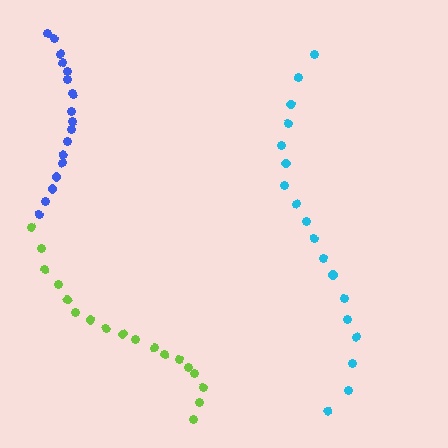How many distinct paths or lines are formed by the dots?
There are 3 distinct paths.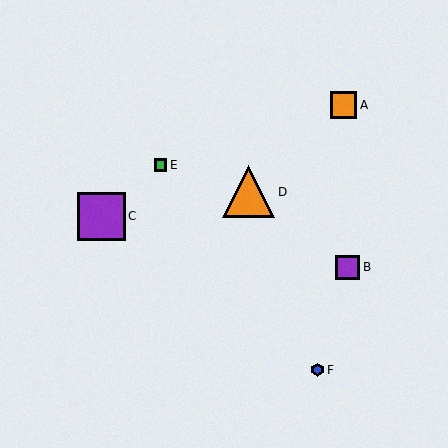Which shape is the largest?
The orange triangle (labeled D) is the largest.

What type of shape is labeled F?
Shape F is a blue hexagon.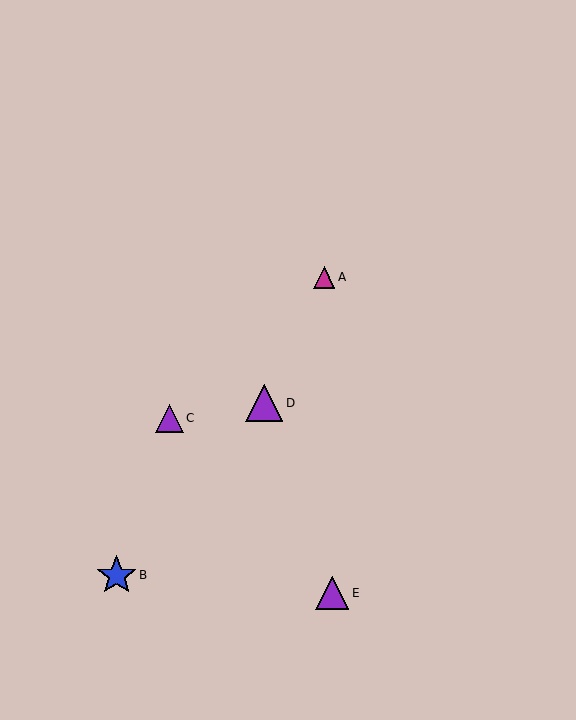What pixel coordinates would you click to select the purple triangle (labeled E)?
Click at (332, 593) to select the purple triangle E.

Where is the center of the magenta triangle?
The center of the magenta triangle is at (324, 277).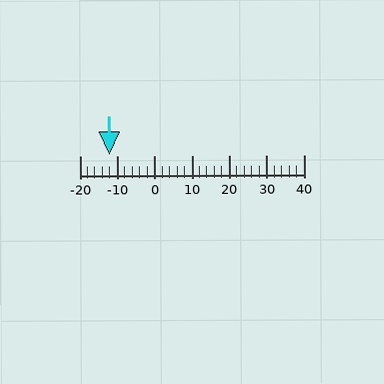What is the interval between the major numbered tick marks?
The major tick marks are spaced 10 units apart.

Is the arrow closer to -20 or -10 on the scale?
The arrow is closer to -10.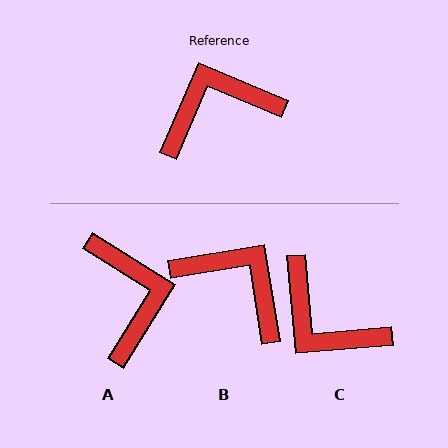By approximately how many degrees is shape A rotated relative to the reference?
Approximately 99 degrees clockwise.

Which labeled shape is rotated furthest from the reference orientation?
C, about 118 degrees away.